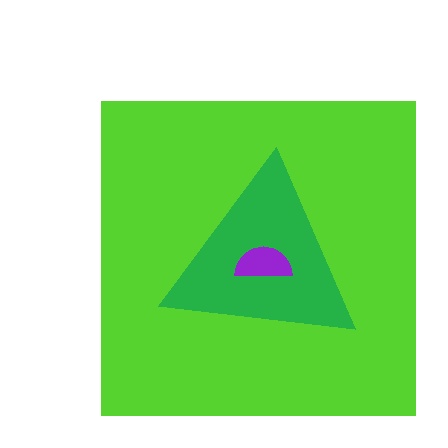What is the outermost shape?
The lime square.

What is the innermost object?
The purple semicircle.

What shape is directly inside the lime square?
The green triangle.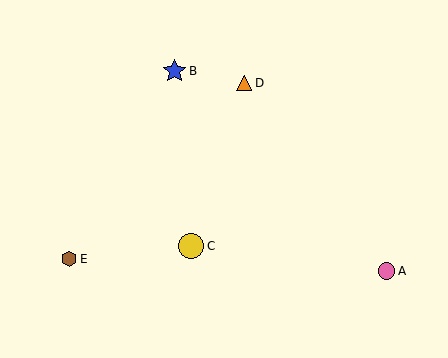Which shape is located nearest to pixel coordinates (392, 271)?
The pink circle (labeled A) at (387, 271) is nearest to that location.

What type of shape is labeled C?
Shape C is a yellow circle.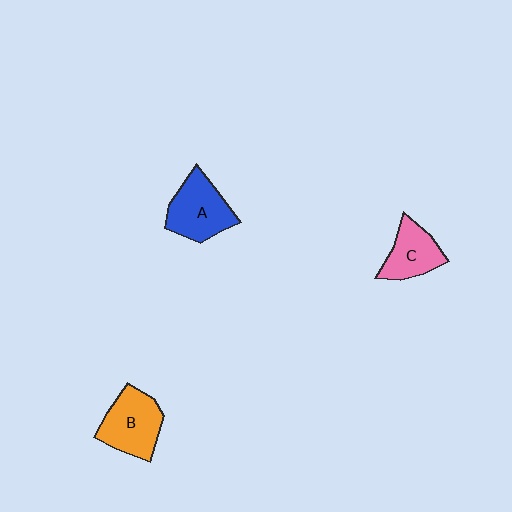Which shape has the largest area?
Shape A (blue).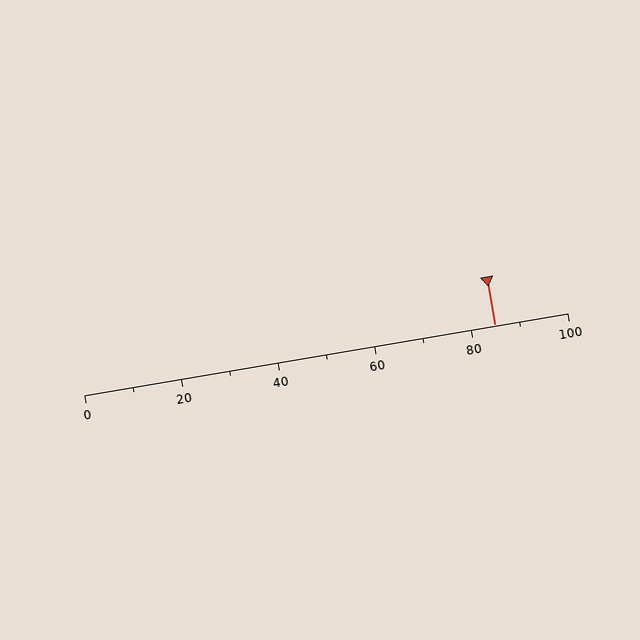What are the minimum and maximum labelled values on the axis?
The axis runs from 0 to 100.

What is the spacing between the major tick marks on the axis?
The major ticks are spaced 20 apart.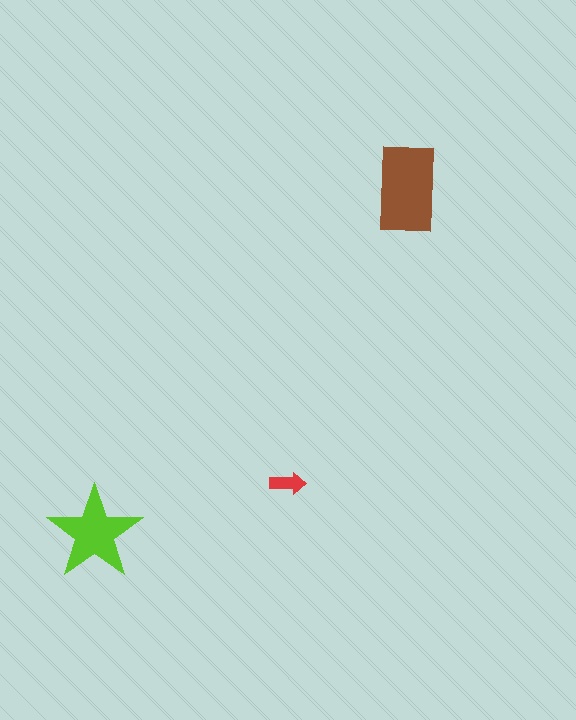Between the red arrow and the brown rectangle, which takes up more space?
The brown rectangle.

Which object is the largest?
The brown rectangle.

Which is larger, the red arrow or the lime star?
The lime star.